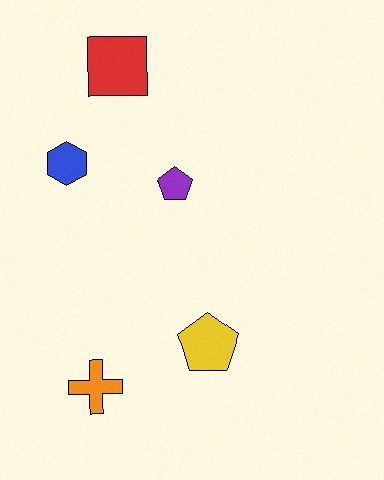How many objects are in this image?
There are 5 objects.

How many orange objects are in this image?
There is 1 orange object.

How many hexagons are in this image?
There is 1 hexagon.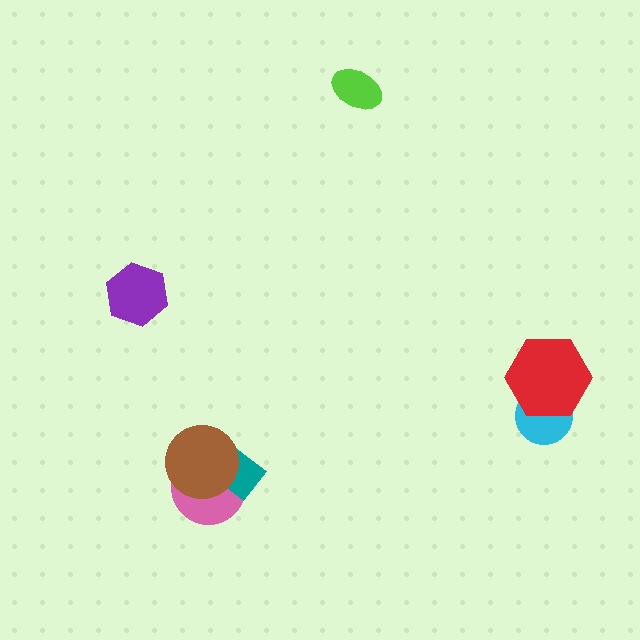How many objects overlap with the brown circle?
2 objects overlap with the brown circle.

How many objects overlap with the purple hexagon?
0 objects overlap with the purple hexagon.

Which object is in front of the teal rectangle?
The brown circle is in front of the teal rectangle.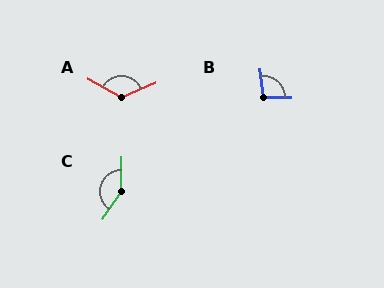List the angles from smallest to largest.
B (97°), A (128°), C (147°).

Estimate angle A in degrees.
Approximately 128 degrees.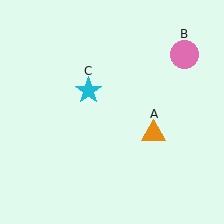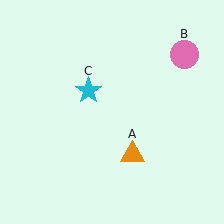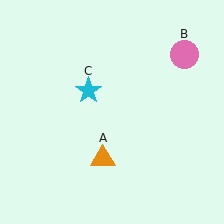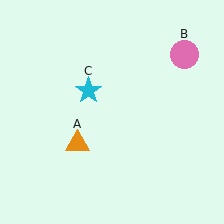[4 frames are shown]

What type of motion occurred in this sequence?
The orange triangle (object A) rotated clockwise around the center of the scene.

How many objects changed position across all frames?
1 object changed position: orange triangle (object A).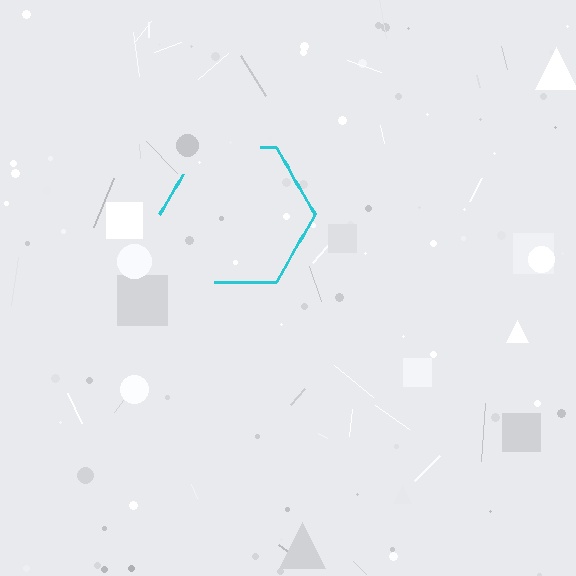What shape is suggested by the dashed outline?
The dashed outline suggests a hexagon.